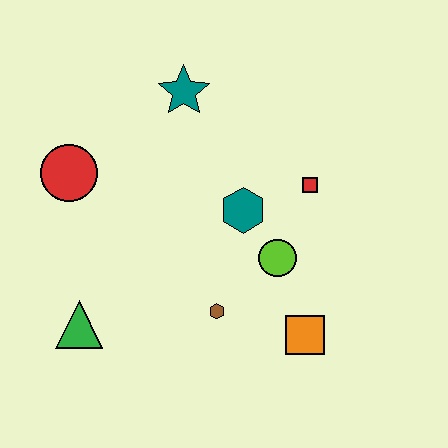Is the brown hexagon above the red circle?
No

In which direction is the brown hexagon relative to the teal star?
The brown hexagon is below the teal star.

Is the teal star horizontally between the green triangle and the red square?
Yes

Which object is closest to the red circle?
The teal star is closest to the red circle.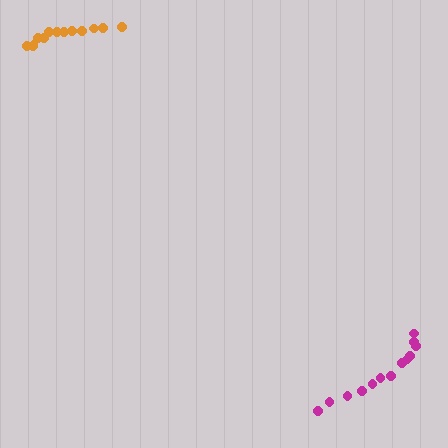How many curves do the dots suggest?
There are 2 distinct paths.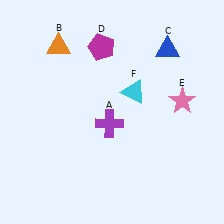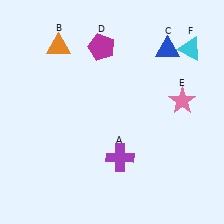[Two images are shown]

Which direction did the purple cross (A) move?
The purple cross (A) moved down.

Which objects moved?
The objects that moved are: the purple cross (A), the cyan triangle (F).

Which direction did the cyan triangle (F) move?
The cyan triangle (F) moved right.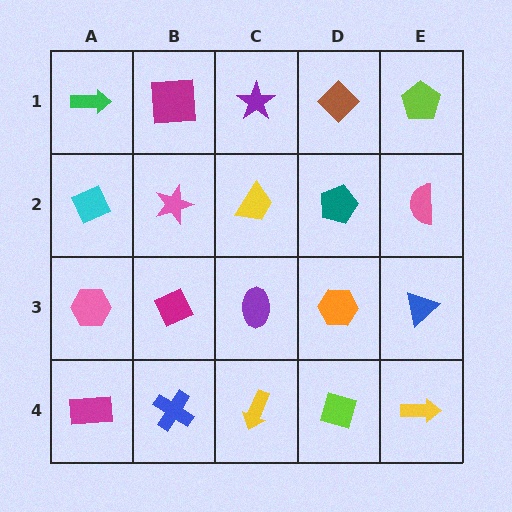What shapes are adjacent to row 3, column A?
A cyan diamond (row 2, column A), a magenta rectangle (row 4, column A), a magenta diamond (row 3, column B).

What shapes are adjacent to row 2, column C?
A purple star (row 1, column C), a purple ellipse (row 3, column C), a pink star (row 2, column B), a teal pentagon (row 2, column D).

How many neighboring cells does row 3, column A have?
3.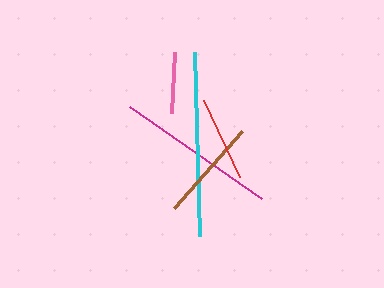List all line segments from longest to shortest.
From longest to shortest: cyan, magenta, brown, red, pink.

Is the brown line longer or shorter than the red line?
The brown line is longer than the red line.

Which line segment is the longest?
The cyan line is the longest at approximately 184 pixels.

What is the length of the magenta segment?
The magenta segment is approximately 161 pixels long.